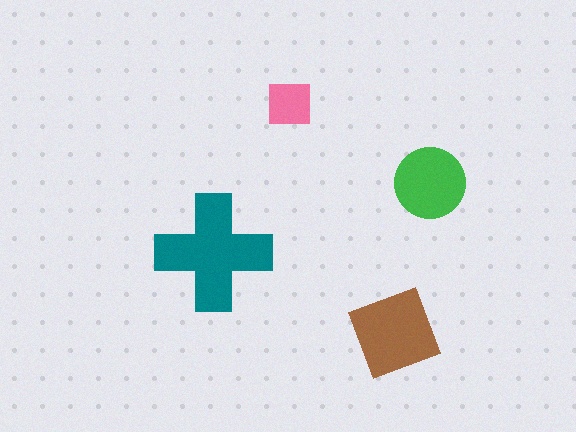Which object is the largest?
The teal cross.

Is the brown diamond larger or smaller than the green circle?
Larger.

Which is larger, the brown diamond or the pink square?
The brown diamond.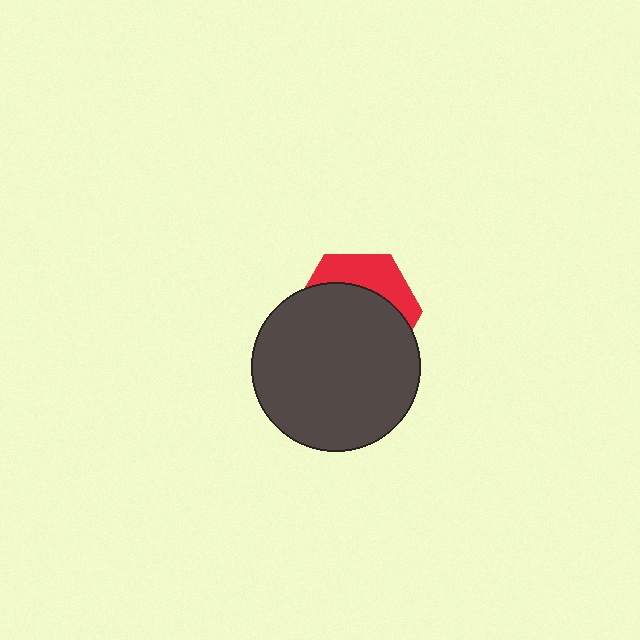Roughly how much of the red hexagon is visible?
A small part of it is visible (roughly 31%).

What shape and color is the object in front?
The object in front is a dark gray circle.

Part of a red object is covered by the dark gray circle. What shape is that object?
It is a hexagon.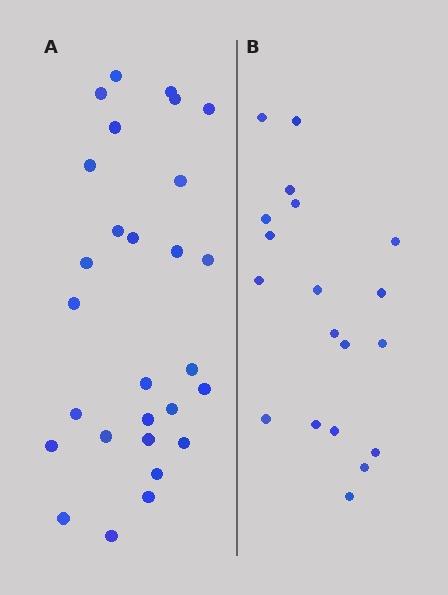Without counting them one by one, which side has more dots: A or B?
Region A (the left region) has more dots.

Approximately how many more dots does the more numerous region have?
Region A has roughly 8 or so more dots than region B.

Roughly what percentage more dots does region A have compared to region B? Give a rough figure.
About 45% more.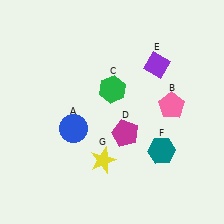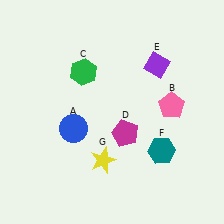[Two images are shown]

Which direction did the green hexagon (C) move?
The green hexagon (C) moved left.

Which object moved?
The green hexagon (C) moved left.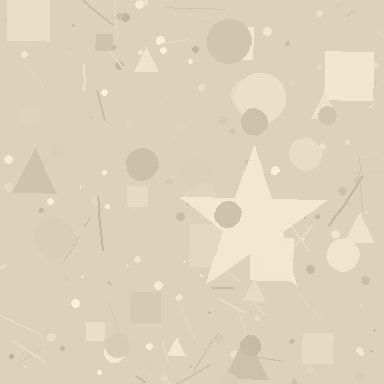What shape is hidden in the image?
A star is hidden in the image.